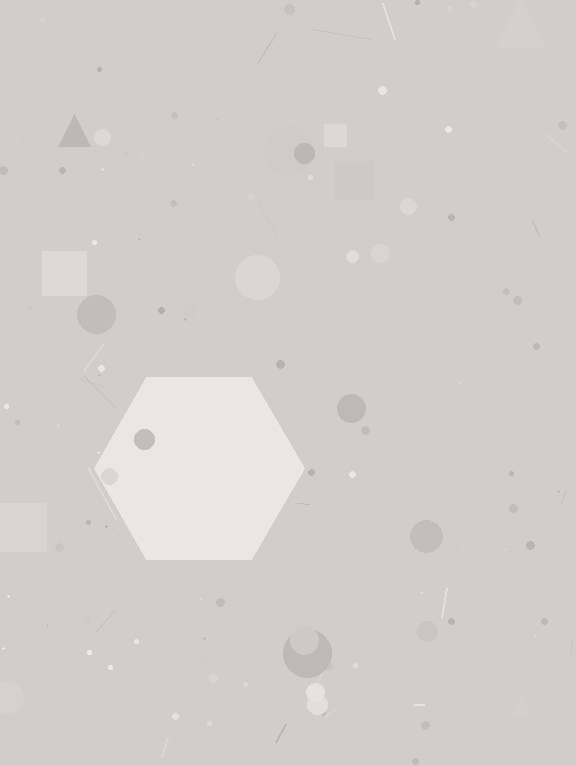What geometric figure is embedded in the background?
A hexagon is embedded in the background.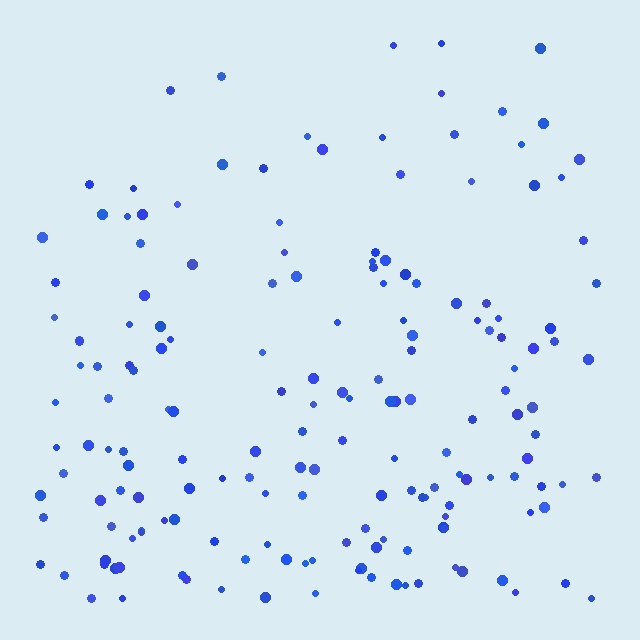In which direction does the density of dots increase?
From top to bottom, with the bottom side densest.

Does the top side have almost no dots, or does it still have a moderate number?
Still a moderate number, just noticeably fewer than the bottom.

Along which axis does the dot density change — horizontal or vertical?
Vertical.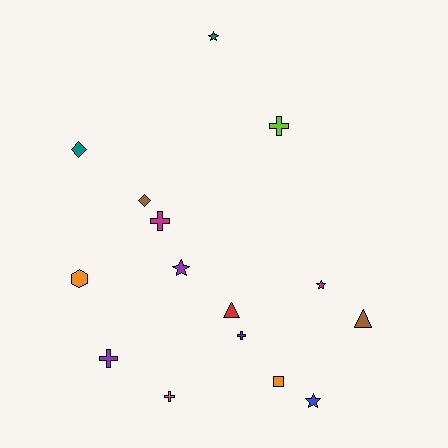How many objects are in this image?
There are 15 objects.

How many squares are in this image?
There is 1 square.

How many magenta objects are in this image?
There are 2 magenta objects.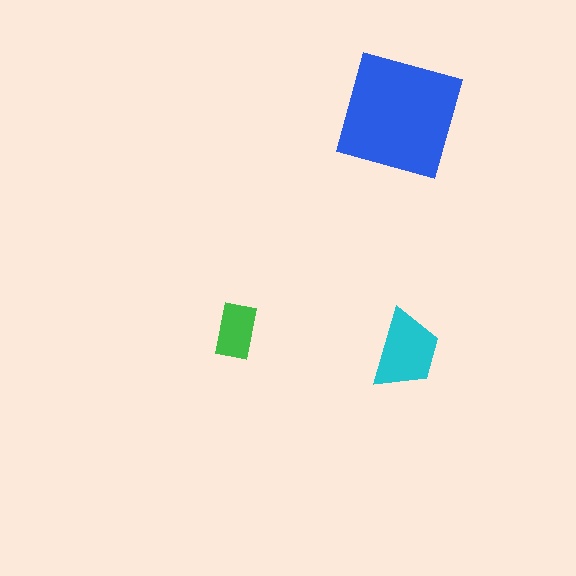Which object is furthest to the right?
The cyan trapezoid is rightmost.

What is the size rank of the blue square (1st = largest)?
1st.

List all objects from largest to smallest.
The blue square, the cyan trapezoid, the green rectangle.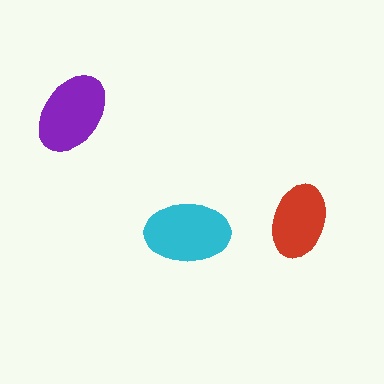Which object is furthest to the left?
The purple ellipse is leftmost.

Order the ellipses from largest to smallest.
the cyan one, the purple one, the red one.